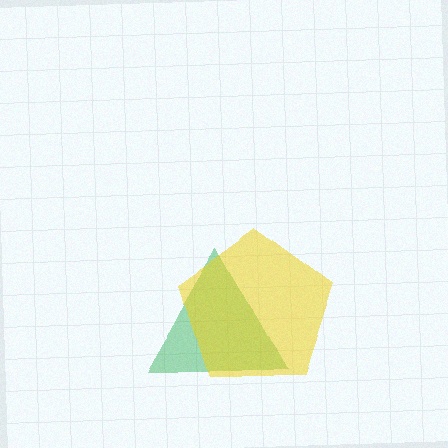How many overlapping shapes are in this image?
There are 2 overlapping shapes in the image.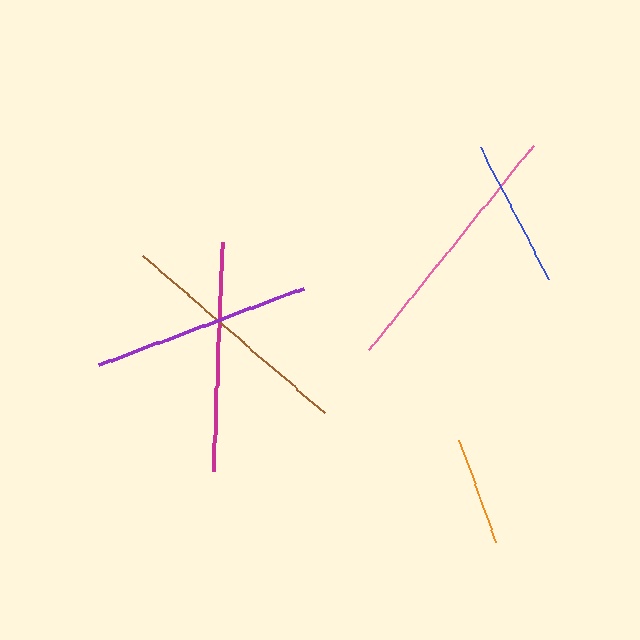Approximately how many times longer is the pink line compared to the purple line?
The pink line is approximately 1.2 times the length of the purple line.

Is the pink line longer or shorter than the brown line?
The pink line is longer than the brown line.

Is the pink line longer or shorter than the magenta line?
The pink line is longer than the magenta line.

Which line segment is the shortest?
The orange line is the shortest at approximately 108 pixels.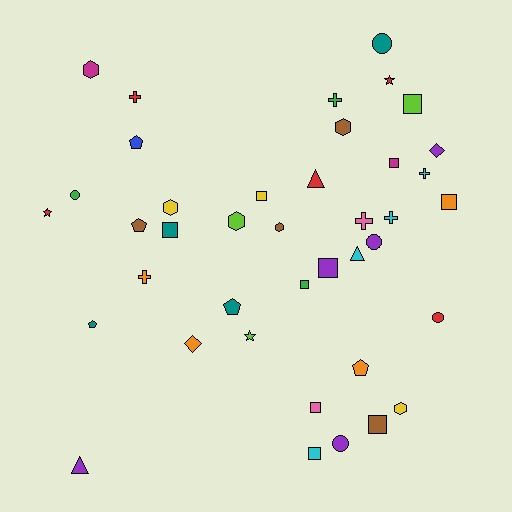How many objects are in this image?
There are 40 objects.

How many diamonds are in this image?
There are 2 diamonds.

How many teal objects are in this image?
There are 4 teal objects.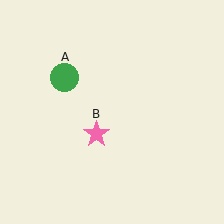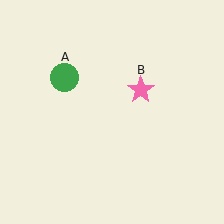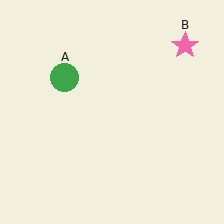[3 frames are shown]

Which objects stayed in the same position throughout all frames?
Green circle (object A) remained stationary.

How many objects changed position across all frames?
1 object changed position: pink star (object B).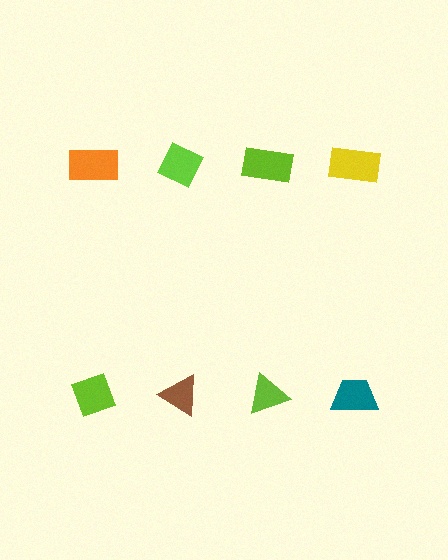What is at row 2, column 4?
A teal trapezoid.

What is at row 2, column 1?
A lime diamond.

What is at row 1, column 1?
An orange rectangle.